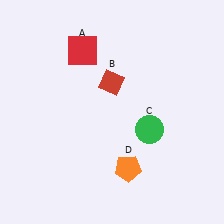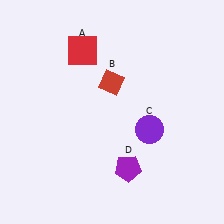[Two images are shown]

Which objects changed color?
C changed from green to purple. D changed from orange to purple.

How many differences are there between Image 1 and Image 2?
There are 2 differences between the two images.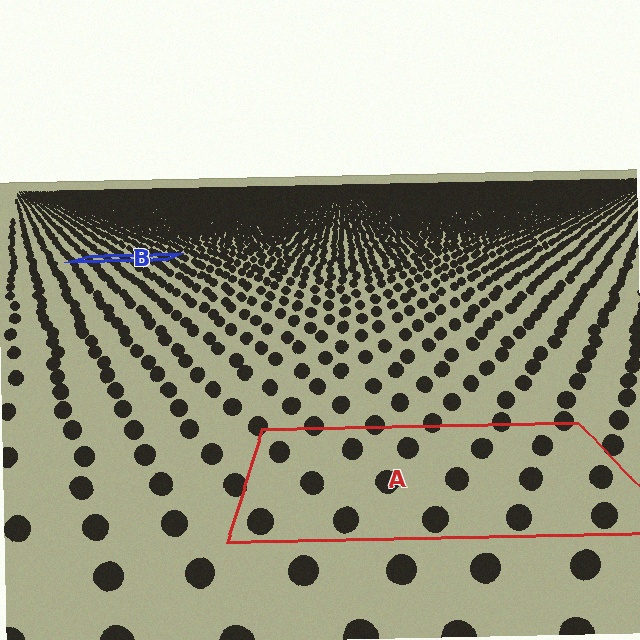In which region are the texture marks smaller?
The texture marks are smaller in region B, because it is farther away.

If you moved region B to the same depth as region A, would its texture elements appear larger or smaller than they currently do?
They would appear larger. At a closer depth, the same texture elements are projected at a bigger on-screen size.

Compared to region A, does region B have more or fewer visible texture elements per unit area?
Region B has more texture elements per unit area — they are packed more densely because it is farther away.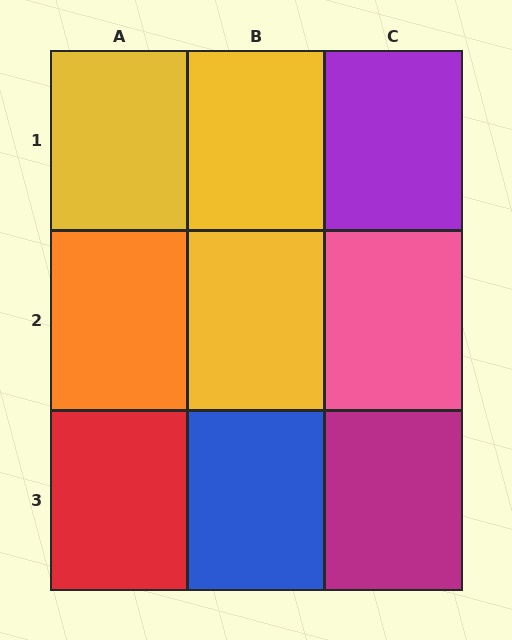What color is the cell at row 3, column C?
Magenta.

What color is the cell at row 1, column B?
Yellow.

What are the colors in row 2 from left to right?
Orange, yellow, pink.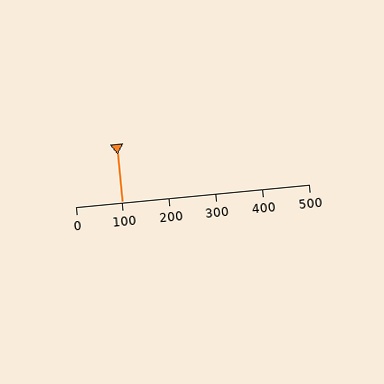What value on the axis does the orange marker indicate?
The marker indicates approximately 100.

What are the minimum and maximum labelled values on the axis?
The axis runs from 0 to 500.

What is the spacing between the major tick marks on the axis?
The major ticks are spaced 100 apart.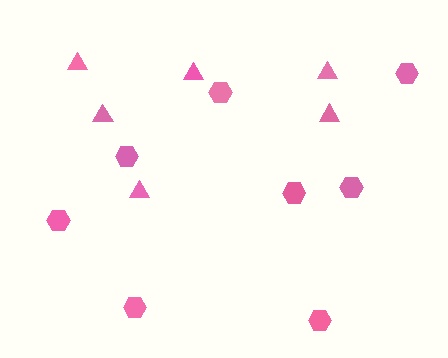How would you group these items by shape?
There are 2 groups: one group of hexagons (8) and one group of triangles (6).